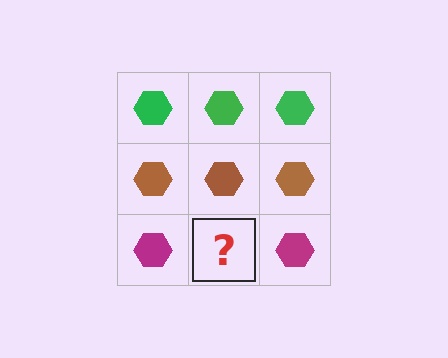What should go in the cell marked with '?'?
The missing cell should contain a magenta hexagon.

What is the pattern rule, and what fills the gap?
The rule is that each row has a consistent color. The gap should be filled with a magenta hexagon.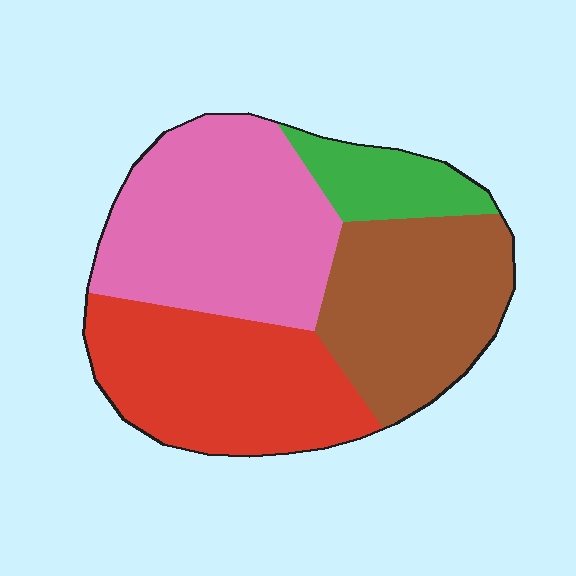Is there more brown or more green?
Brown.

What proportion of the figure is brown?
Brown takes up about one quarter (1/4) of the figure.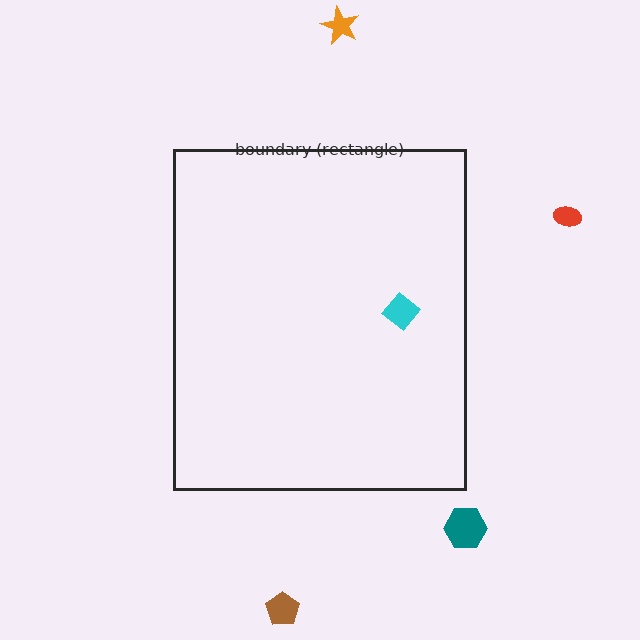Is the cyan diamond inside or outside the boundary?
Inside.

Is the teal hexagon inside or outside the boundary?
Outside.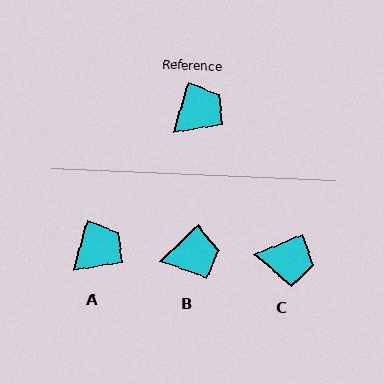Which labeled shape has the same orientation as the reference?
A.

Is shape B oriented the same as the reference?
No, it is off by about 30 degrees.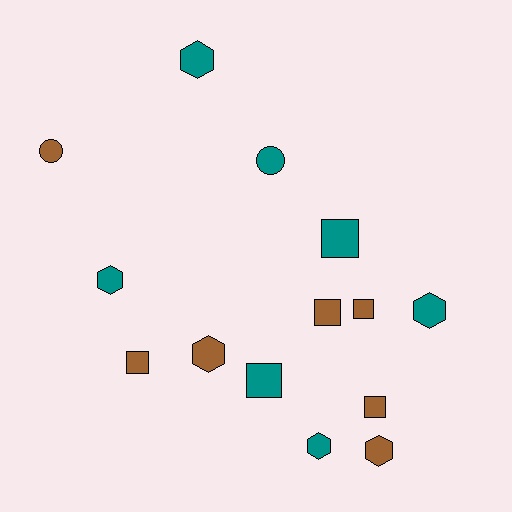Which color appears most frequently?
Teal, with 7 objects.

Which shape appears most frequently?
Hexagon, with 6 objects.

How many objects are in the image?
There are 14 objects.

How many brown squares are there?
There are 4 brown squares.